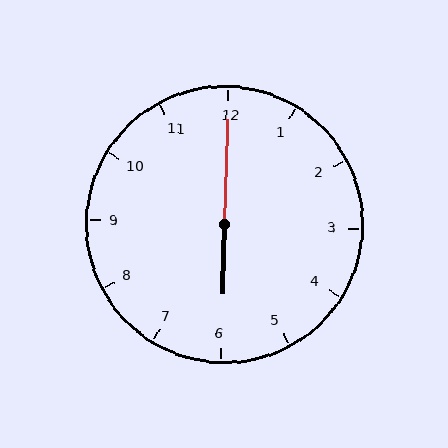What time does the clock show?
6:00.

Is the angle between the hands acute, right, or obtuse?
It is obtuse.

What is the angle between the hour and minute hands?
Approximately 180 degrees.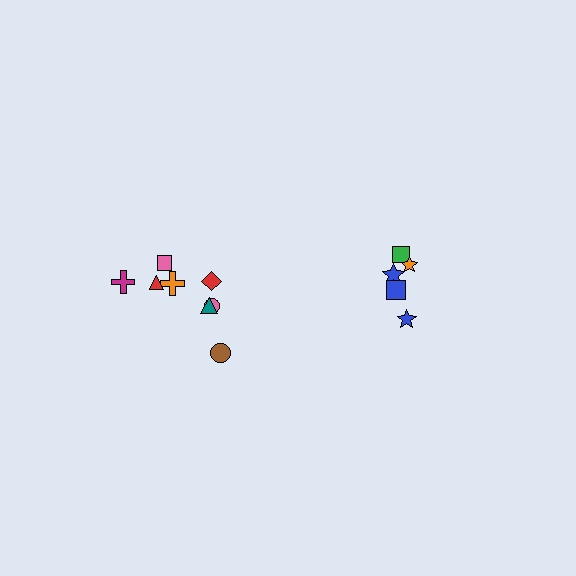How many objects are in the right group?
There are 5 objects.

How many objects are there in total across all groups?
There are 13 objects.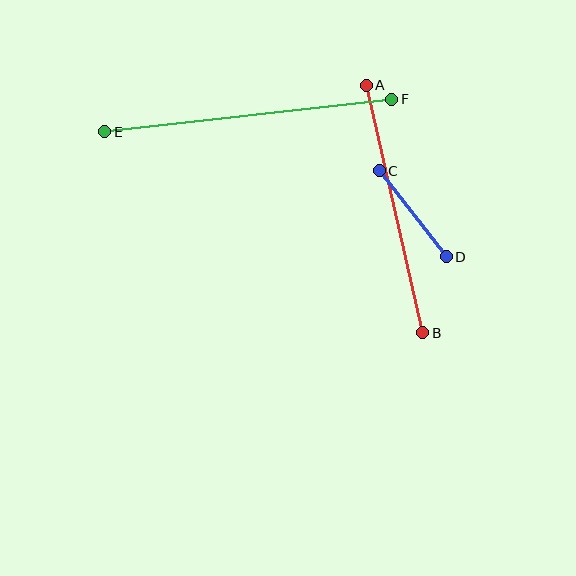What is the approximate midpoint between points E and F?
The midpoint is at approximately (248, 115) pixels.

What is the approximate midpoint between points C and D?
The midpoint is at approximately (413, 214) pixels.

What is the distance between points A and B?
The distance is approximately 254 pixels.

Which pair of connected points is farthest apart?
Points E and F are farthest apart.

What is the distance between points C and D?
The distance is approximately 109 pixels.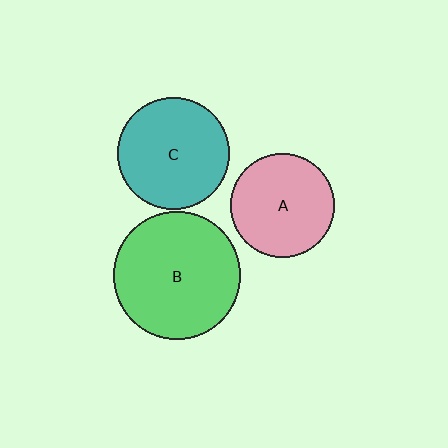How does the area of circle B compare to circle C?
Approximately 1.3 times.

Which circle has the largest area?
Circle B (green).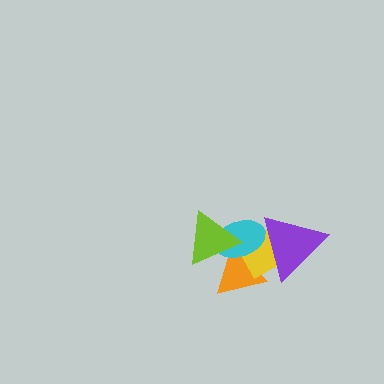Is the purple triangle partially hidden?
Yes, it is partially covered by another shape.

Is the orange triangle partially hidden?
Yes, it is partially covered by another shape.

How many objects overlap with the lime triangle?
2 objects overlap with the lime triangle.